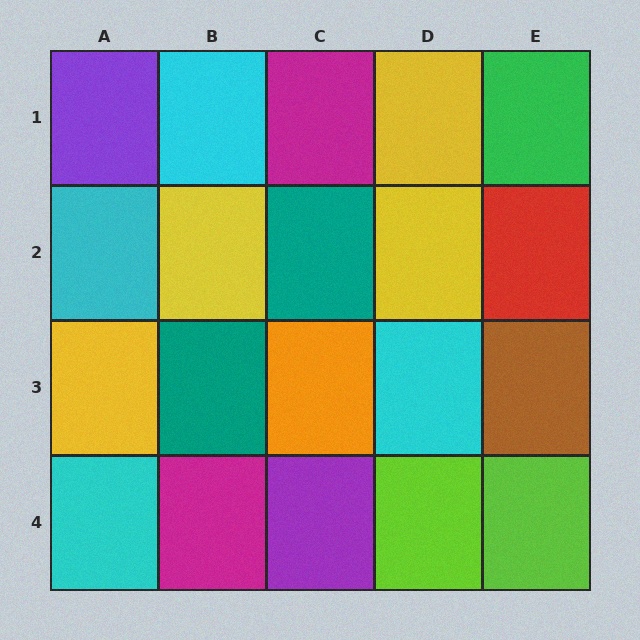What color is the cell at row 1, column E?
Green.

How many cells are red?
1 cell is red.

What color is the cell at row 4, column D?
Lime.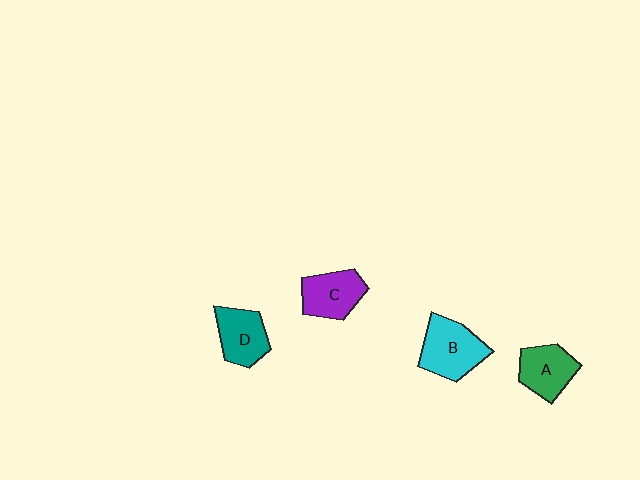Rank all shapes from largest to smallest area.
From largest to smallest: B (cyan), C (purple), A (green), D (teal).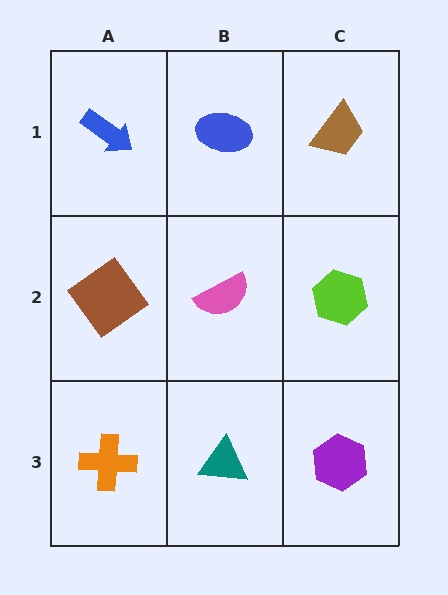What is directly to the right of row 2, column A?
A pink semicircle.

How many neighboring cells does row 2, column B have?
4.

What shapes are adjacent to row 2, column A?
A blue arrow (row 1, column A), an orange cross (row 3, column A), a pink semicircle (row 2, column B).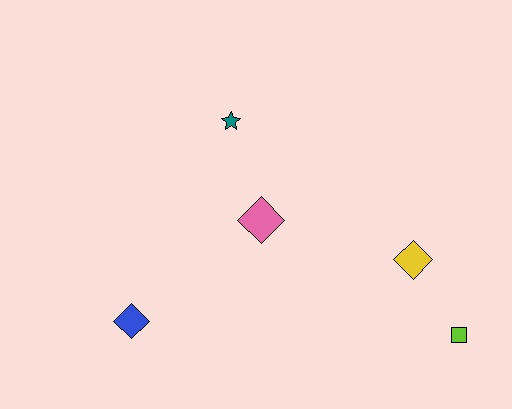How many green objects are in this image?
There are no green objects.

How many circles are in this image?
There are no circles.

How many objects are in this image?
There are 5 objects.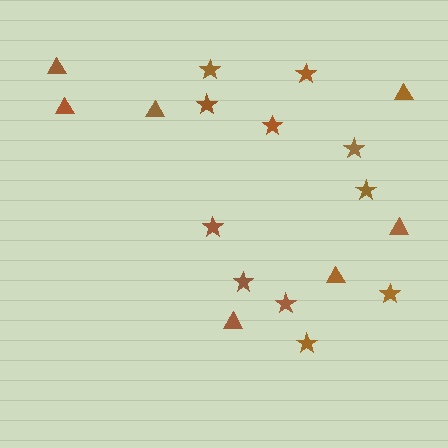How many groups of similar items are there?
There are 2 groups: one group of triangles (7) and one group of stars (11).